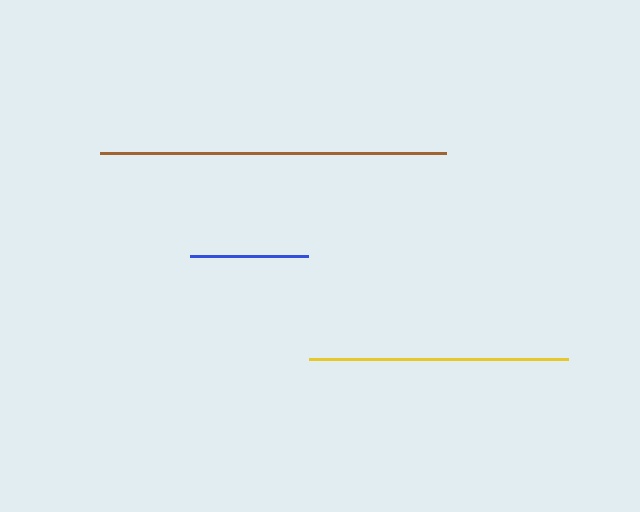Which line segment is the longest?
The brown line is the longest at approximately 347 pixels.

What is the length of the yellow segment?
The yellow segment is approximately 259 pixels long.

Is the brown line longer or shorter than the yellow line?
The brown line is longer than the yellow line.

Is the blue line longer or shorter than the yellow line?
The yellow line is longer than the blue line.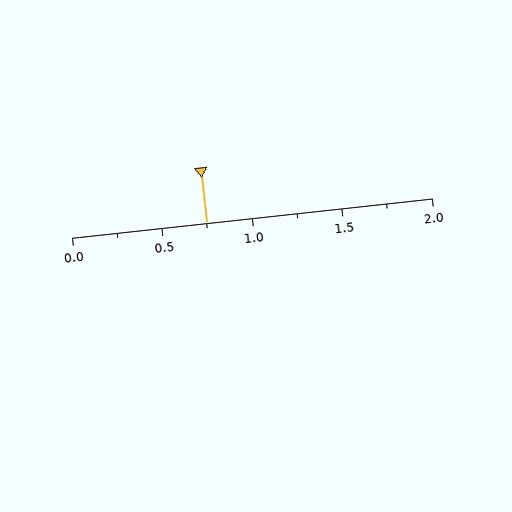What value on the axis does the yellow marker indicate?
The marker indicates approximately 0.75.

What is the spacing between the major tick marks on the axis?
The major ticks are spaced 0.5 apart.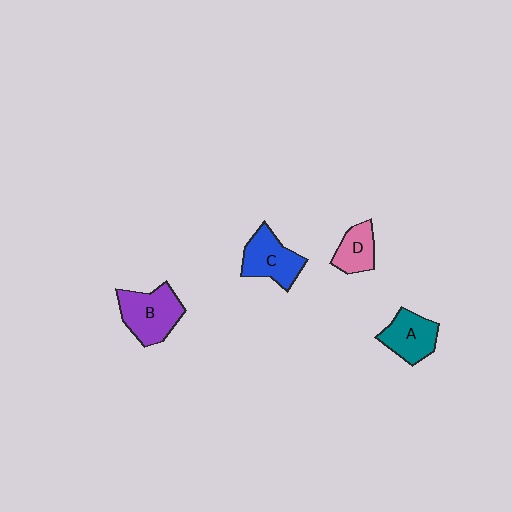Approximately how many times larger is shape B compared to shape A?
Approximately 1.3 times.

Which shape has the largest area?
Shape B (purple).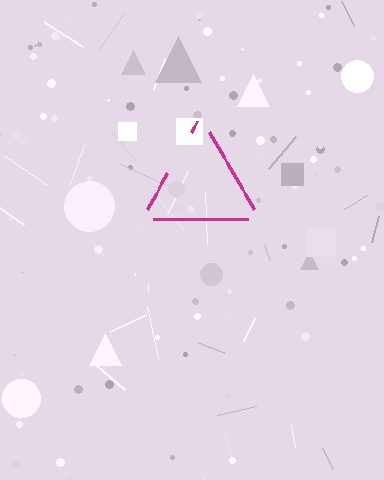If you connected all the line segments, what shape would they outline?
They would outline a triangle.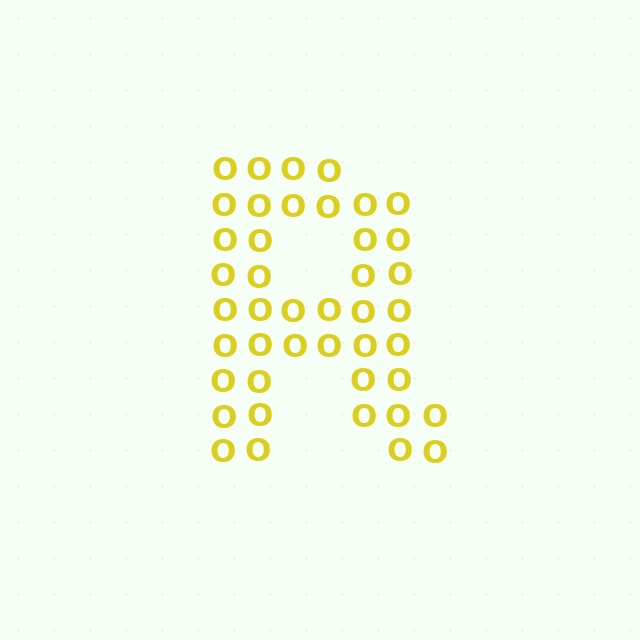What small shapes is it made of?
It is made of small letter O's.